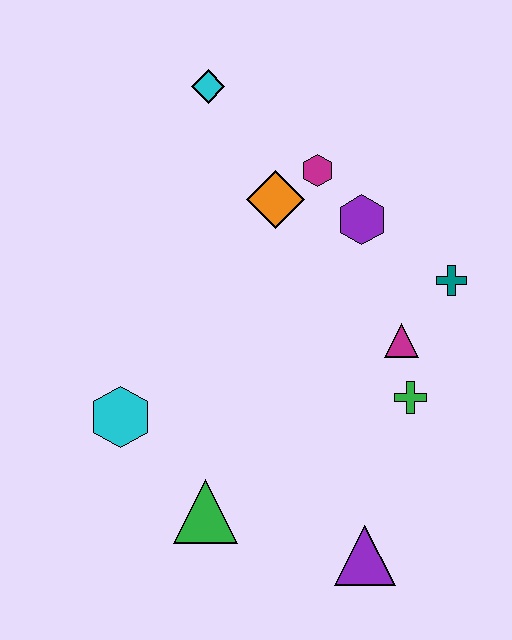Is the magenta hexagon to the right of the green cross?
No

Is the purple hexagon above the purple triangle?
Yes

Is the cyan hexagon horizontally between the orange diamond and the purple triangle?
No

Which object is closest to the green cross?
The magenta triangle is closest to the green cross.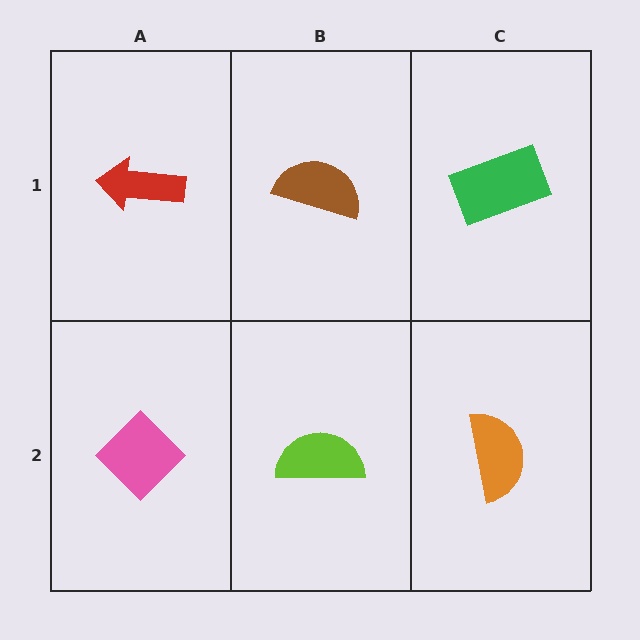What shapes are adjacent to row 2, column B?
A brown semicircle (row 1, column B), a pink diamond (row 2, column A), an orange semicircle (row 2, column C).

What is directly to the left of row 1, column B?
A red arrow.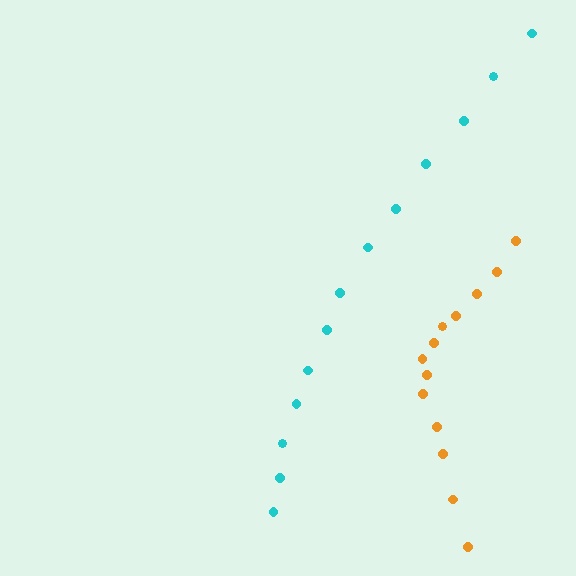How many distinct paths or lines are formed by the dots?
There are 2 distinct paths.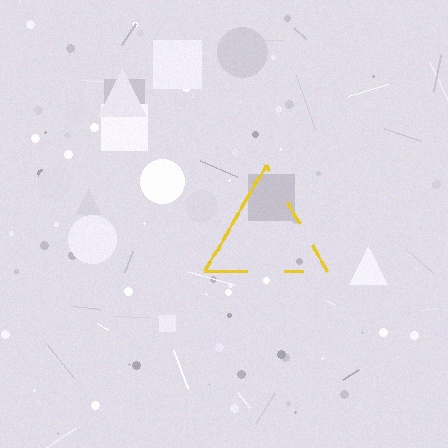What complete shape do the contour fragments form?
The contour fragments form a triangle.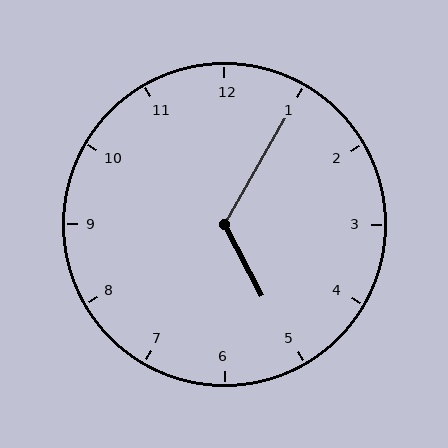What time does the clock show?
5:05.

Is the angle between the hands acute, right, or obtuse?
It is obtuse.